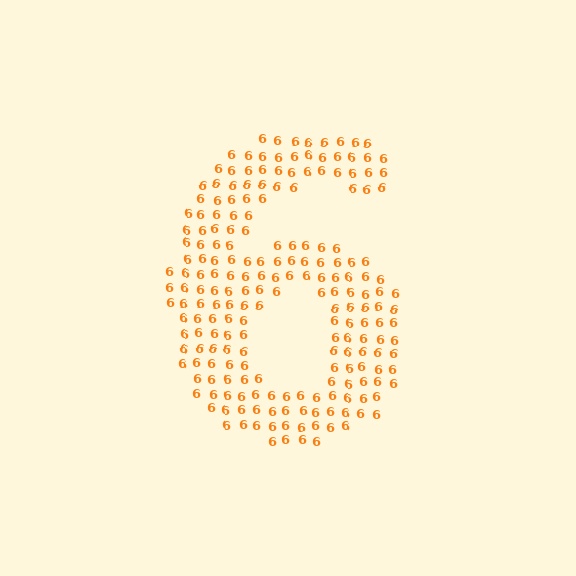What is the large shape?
The large shape is the digit 6.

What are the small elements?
The small elements are digit 6's.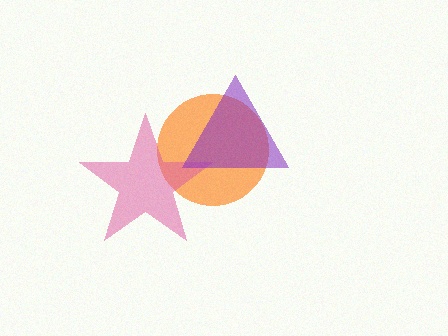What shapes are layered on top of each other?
The layered shapes are: an orange circle, a pink star, a purple triangle.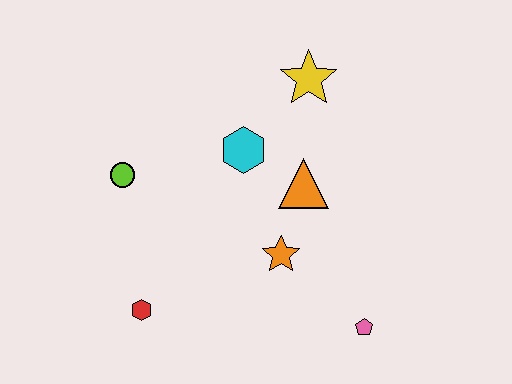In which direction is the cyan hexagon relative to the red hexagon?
The cyan hexagon is above the red hexagon.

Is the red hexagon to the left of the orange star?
Yes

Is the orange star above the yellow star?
No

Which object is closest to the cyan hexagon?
The orange triangle is closest to the cyan hexagon.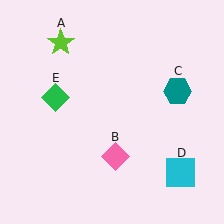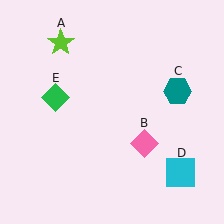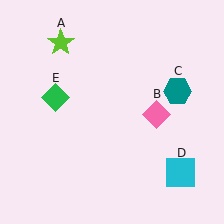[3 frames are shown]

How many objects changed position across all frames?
1 object changed position: pink diamond (object B).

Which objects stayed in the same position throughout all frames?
Lime star (object A) and teal hexagon (object C) and cyan square (object D) and green diamond (object E) remained stationary.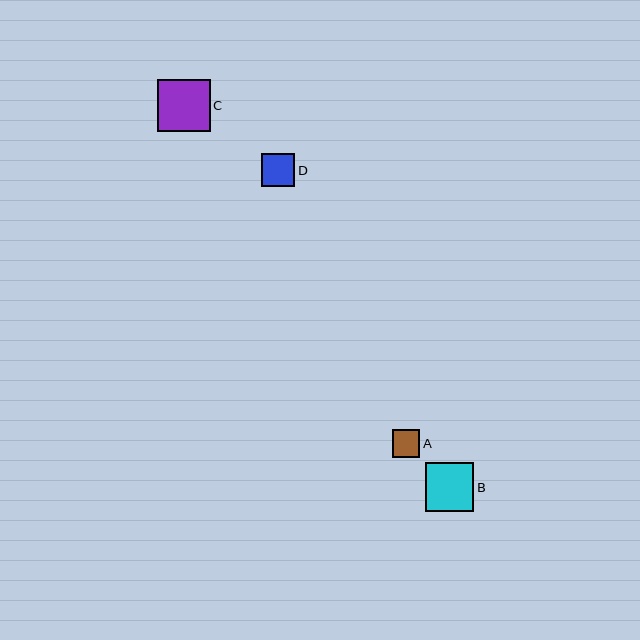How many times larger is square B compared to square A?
Square B is approximately 1.8 times the size of square A.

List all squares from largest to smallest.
From largest to smallest: C, B, D, A.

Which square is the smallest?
Square A is the smallest with a size of approximately 28 pixels.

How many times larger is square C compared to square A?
Square C is approximately 1.9 times the size of square A.